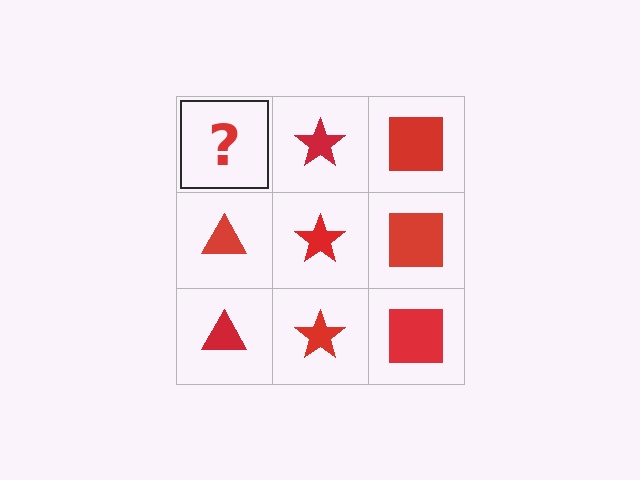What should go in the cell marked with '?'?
The missing cell should contain a red triangle.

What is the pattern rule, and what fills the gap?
The rule is that each column has a consistent shape. The gap should be filled with a red triangle.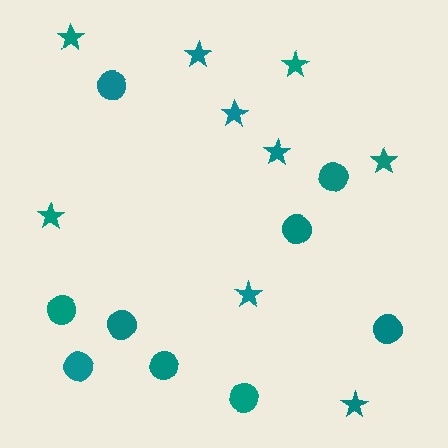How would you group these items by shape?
There are 2 groups: one group of circles (9) and one group of stars (9).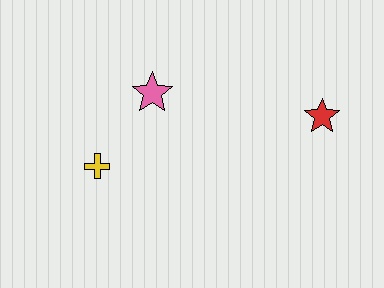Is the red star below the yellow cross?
No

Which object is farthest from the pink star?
The red star is farthest from the pink star.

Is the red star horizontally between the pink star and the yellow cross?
No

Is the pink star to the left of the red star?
Yes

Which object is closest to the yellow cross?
The pink star is closest to the yellow cross.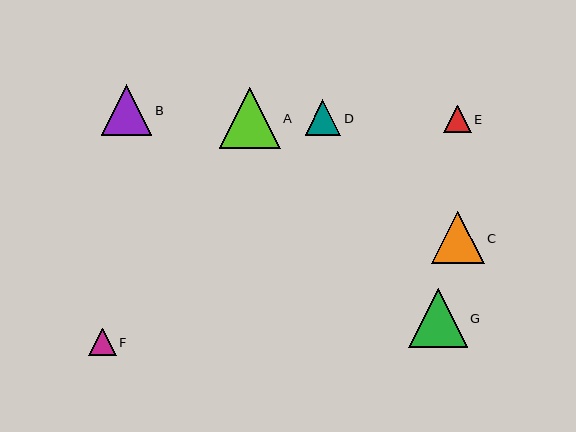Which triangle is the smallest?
Triangle F is the smallest with a size of approximately 27 pixels.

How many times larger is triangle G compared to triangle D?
Triangle G is approximately 1.6 times the size of triangle D.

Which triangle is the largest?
Triangle A is the largest with a size of approximately 61 pixels.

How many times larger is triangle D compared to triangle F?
Triangle D is approximately 1.3 times the size of triangle F.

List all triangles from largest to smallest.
From largest to smallest: A, G, C, B, D, E, F.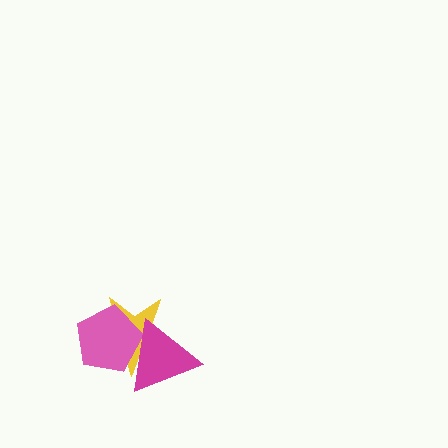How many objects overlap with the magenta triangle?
2 objects overlap with the magenta triangle.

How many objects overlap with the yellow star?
2 objects overlap with the yellow star.